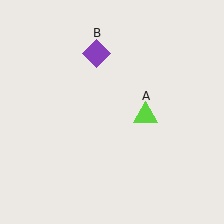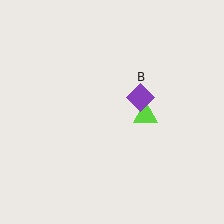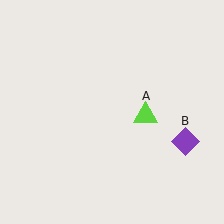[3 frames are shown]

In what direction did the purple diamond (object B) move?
The purple diamond (object B) moved down and to the right.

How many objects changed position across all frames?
1 object changed position: purple diamond (object B).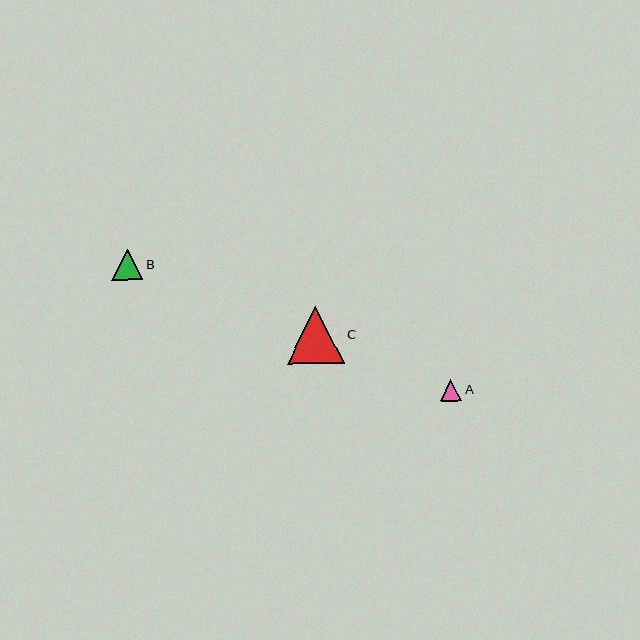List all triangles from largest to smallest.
From largest to smallest: C, B, A.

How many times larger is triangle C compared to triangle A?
Triangle C is approximately 2.6 times the size of triangle A.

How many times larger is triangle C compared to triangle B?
Triangle C is approximately 1.9 times the size of triangle B.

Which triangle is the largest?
Triangle C is the largest with a size of approximately 57 pixels.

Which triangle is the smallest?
Triangle A is the smallest with a size of approximately 22 pixels.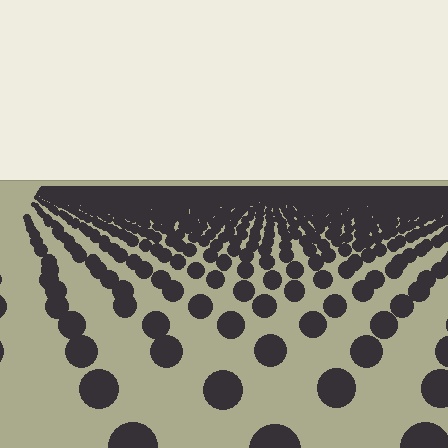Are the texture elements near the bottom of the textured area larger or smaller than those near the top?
Larger. Near the bottom, elements are closer to the viewer and appear at a bigger on-screen size.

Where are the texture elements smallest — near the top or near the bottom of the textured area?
Near the top.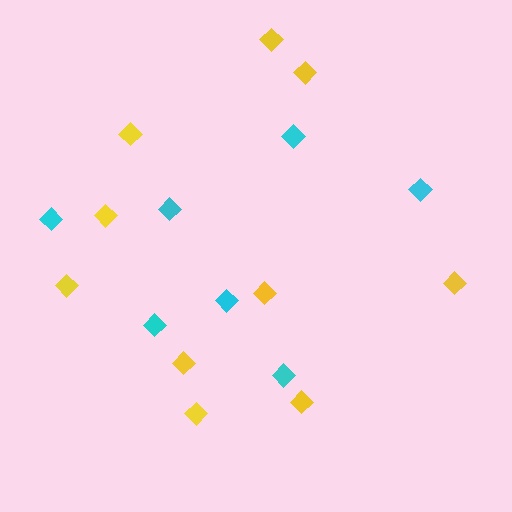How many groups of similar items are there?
There are 2 groups: one group of cyan diamonds (7) and one group of yellow diamonds (10).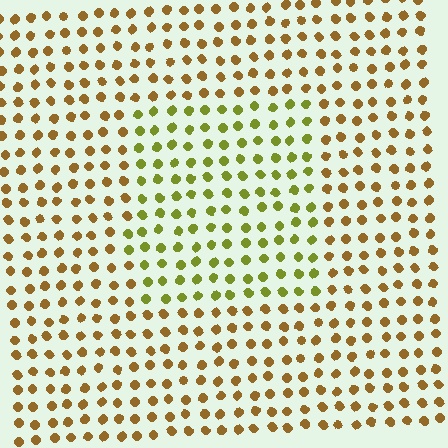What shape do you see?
I see a rectangle.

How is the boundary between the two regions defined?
The boundary is defined purely by a slight shift in hue (about 39 degrees). Spacing, size, and orientation are identical on both sides.